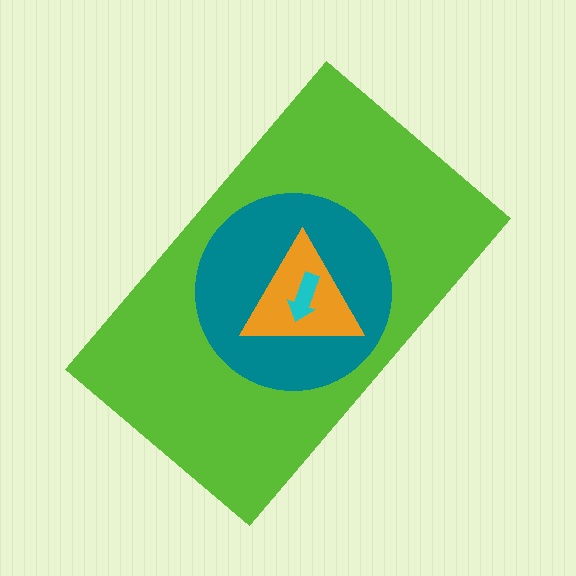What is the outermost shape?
The lime rectangle.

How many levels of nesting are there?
4.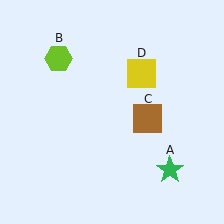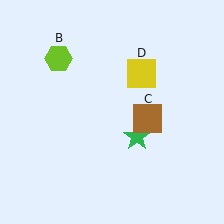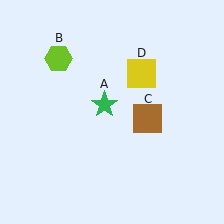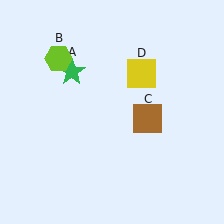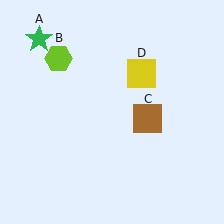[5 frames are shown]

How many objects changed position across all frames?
1 object changed position: green star (object A).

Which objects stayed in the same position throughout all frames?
Lime hexagon (object B) and brown square (object C) and yellow square (object D) remained stationary.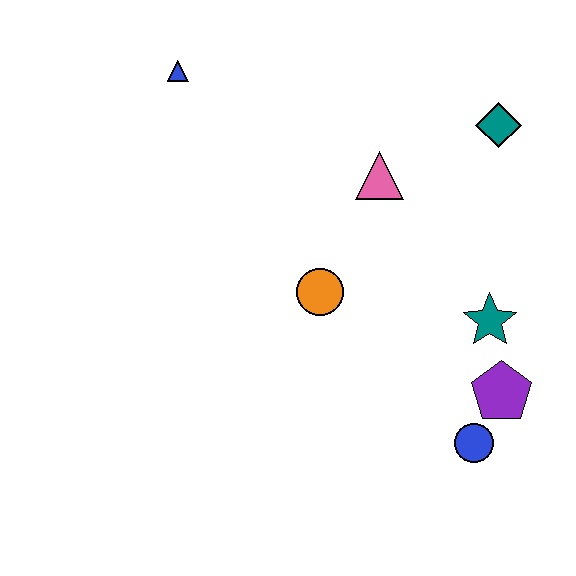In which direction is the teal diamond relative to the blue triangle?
The teal diamond is to the right of the blue triangle.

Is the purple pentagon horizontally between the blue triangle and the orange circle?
No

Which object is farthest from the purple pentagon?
The blue triangle is farthest from the purple pentagon.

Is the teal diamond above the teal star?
Yes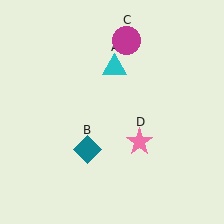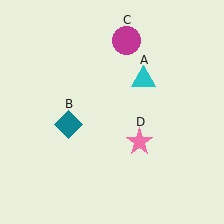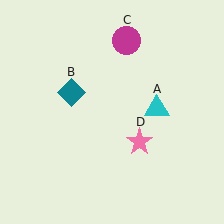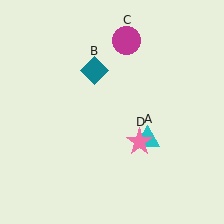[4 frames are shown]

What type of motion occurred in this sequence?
The cyan triangle (object A), teal diamond (object B) rotated clockwise around the center of the scene.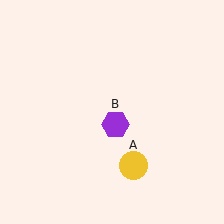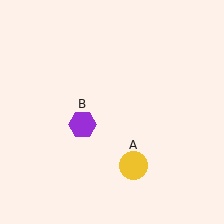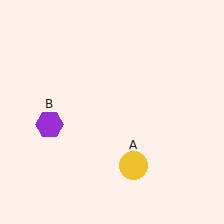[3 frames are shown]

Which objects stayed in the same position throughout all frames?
Yellow circle (object A) remained stationary.